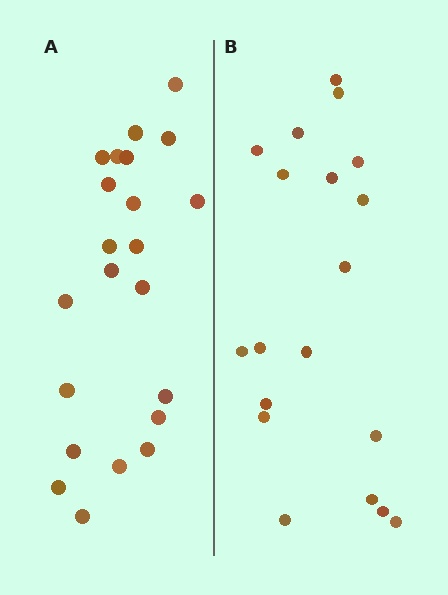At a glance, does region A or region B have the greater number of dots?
Region A (the left region) has more dots.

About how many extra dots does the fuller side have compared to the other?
Region A has just a few more — roughly 2 or 3 more dots than region B.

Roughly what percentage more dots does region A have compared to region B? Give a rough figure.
About 15% more.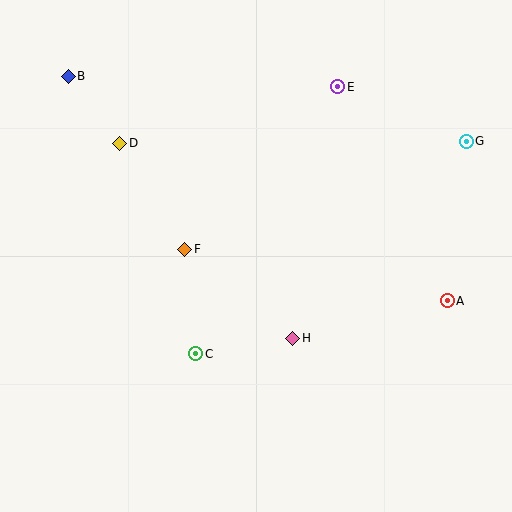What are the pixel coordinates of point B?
Point B is at (68, 76).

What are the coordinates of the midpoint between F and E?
The midpoint between F and E is at (261, 168).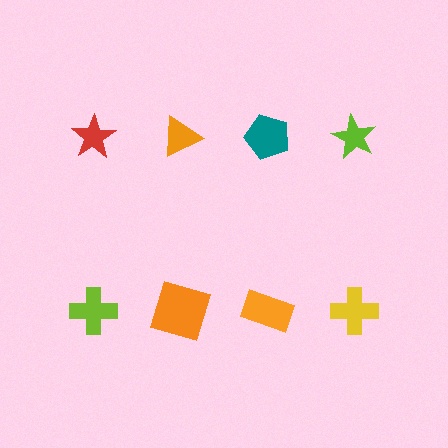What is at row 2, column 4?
A yellow cross.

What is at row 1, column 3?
A teal pentagon.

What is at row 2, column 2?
An orange square.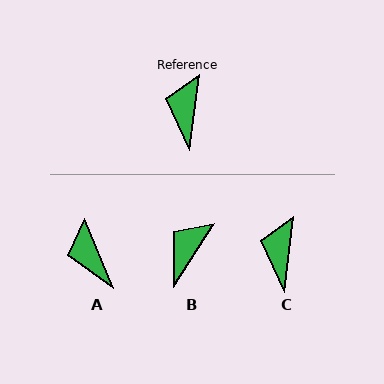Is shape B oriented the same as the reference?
No, it is off by about 25 degrees.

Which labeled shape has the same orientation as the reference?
C.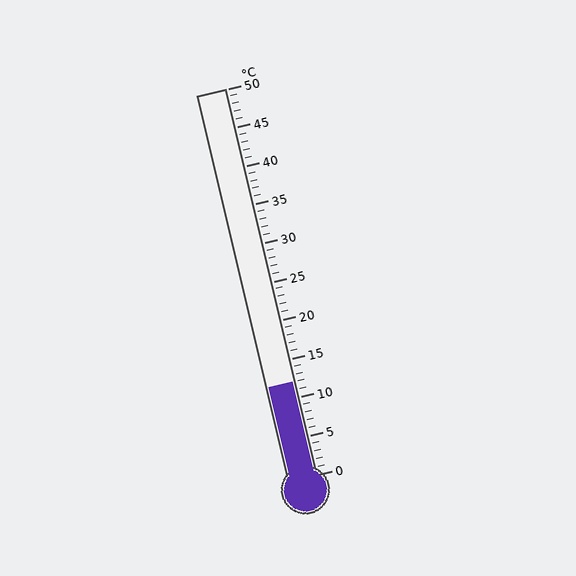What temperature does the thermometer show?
The thermometer shows approximately 12°C.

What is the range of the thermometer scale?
The thermometer scale ranges from 0°C to 50°C.